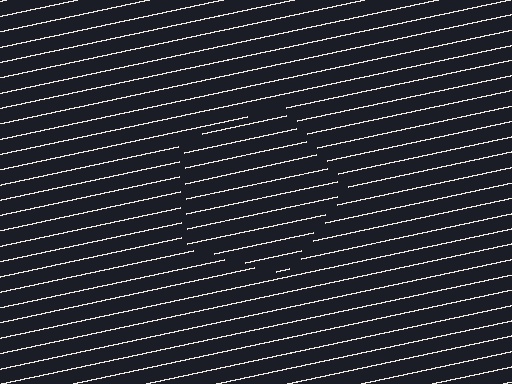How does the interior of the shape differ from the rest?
The interior of the shape contains the same grating, shifted by half a period — the contour is defined by the phase discontinuity where line-ends from the inner and outer gratings abut.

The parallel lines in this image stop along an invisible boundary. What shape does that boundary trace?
An illusory pentagon. The interior of the shape contains the same grating, shifted by half a period — the contour is defined by the phase discontinuity where line-ends from the inner and outer gratings abut.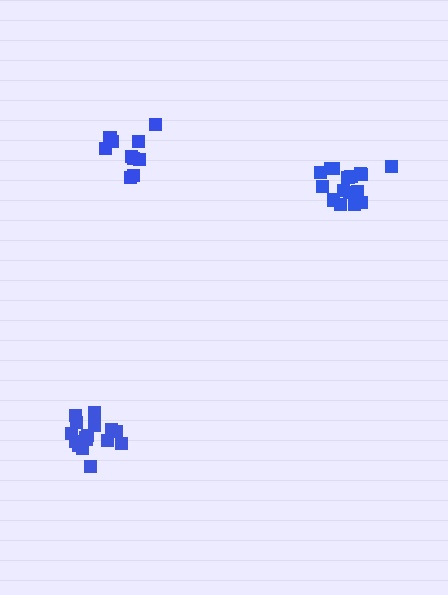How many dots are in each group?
Group 1: 11 dots, Group 2: 16 dots, Group 3: 16 dots (43 total).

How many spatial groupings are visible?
There are 3 spatial groupings.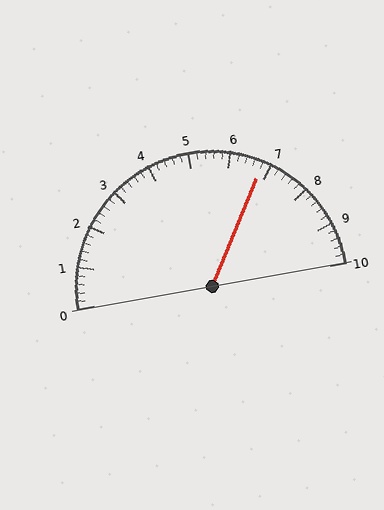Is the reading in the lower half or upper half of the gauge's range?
The reading is in the upper half of the range (0 to 10).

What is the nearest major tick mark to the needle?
The nearest major tick mark is 7.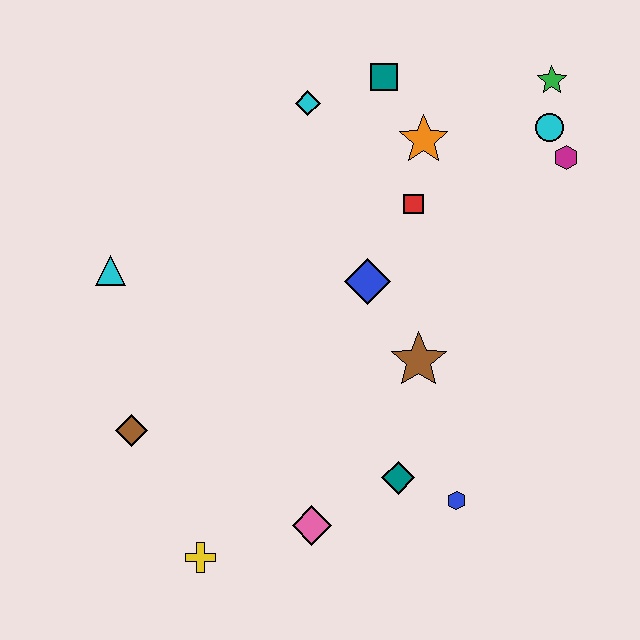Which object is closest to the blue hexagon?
The teal diamond is closest to the blue hexagon.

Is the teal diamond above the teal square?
No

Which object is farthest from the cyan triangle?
The green star is farthest from the cyan triangle.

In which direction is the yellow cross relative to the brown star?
The yellow cross is to the left of the brown star.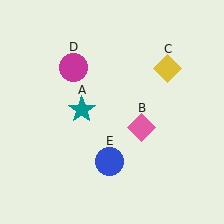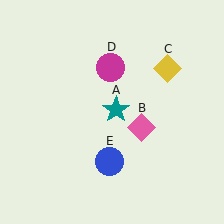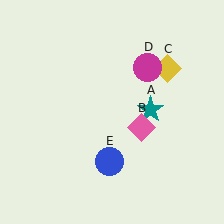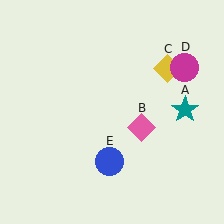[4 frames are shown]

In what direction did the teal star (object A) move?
The teal star (object A) moved right.